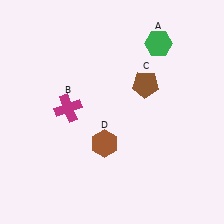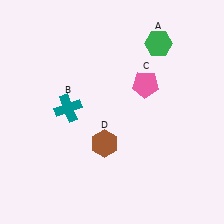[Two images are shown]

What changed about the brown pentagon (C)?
In Image 1, C is brown. In Image 2, it changed to pink.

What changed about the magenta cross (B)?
In Image 1, B is magenta. In Image 2, it changed to teal.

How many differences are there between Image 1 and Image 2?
There are 2 differences between the two images.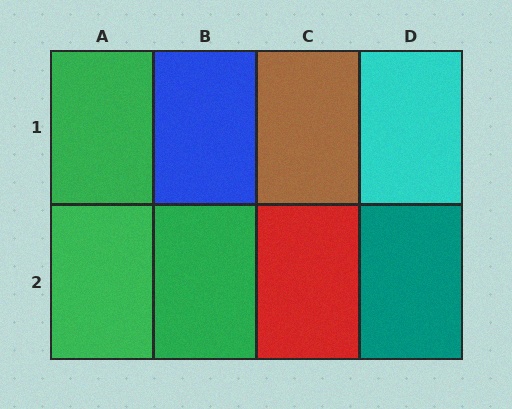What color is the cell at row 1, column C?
Brown.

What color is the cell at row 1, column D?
Cyan.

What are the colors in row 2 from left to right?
Green, green, red, teal.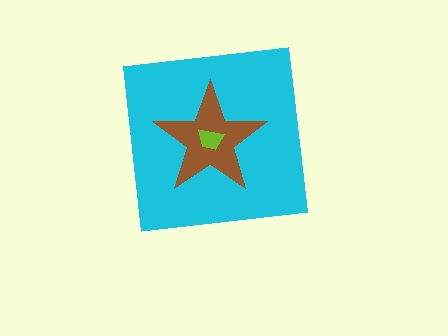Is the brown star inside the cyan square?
Yes.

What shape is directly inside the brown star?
The lime trapezoid.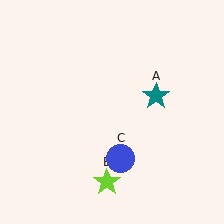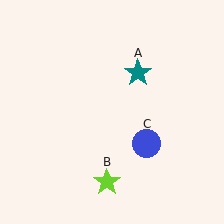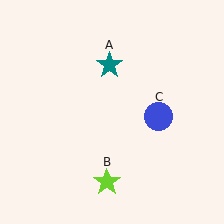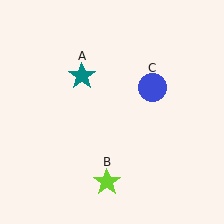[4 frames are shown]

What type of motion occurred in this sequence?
The teal star (object A), blue circle (object C) rotated counterclockwise around the center of the scene.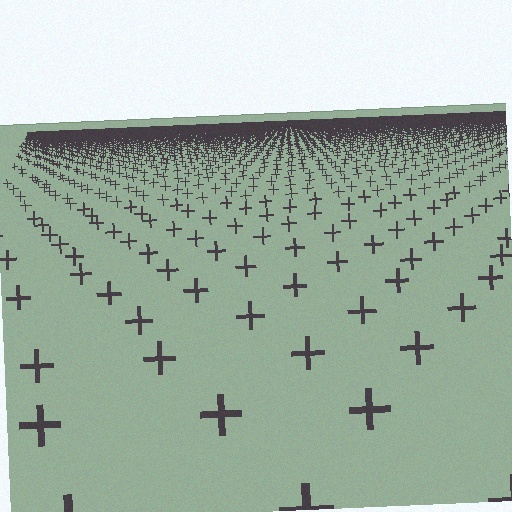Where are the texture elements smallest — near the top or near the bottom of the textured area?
Near the top.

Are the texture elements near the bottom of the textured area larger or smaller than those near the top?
Larger. Near the bottom, elements are closer to the viewer and appear at a bigger on-screen size.